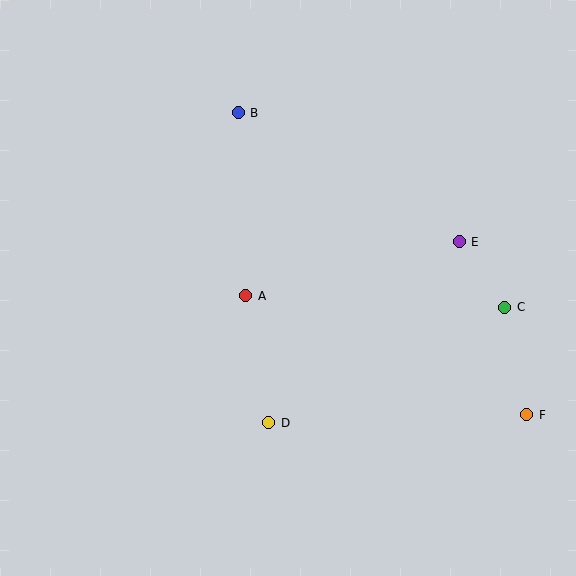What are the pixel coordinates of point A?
Point A is at (246, 296).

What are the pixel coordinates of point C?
Point C is at (505, 307).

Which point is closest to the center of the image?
Point A at (246, 296) is closest to the center.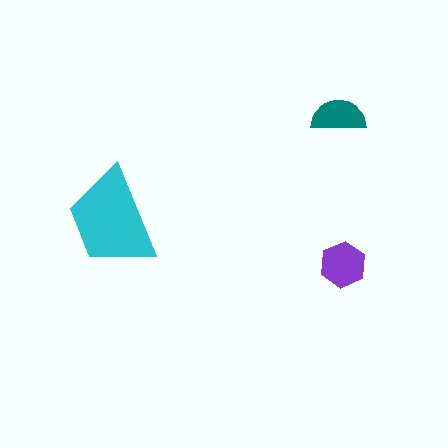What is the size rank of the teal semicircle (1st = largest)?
3rd.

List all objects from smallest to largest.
The teal semicircle, the purple hexagon, the cyan trapezoid.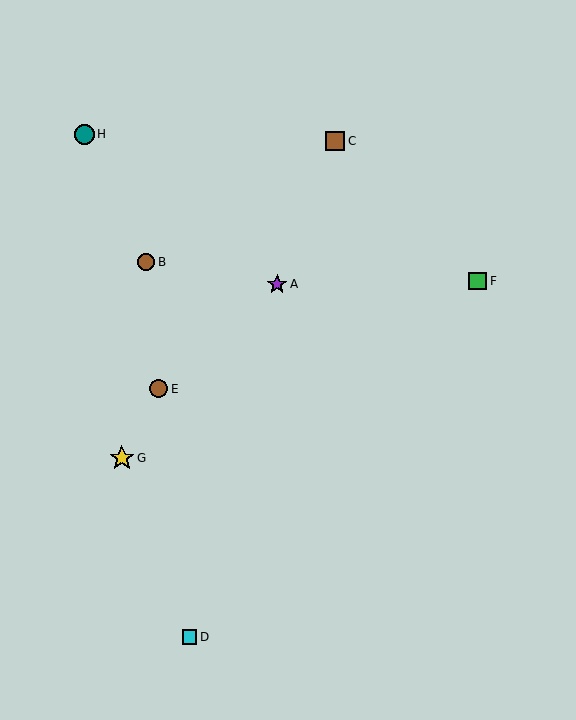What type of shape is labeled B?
Shape B is a brown circle.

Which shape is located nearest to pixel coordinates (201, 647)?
The cyan square (labeled D) at (190, 637) is nearest to that location.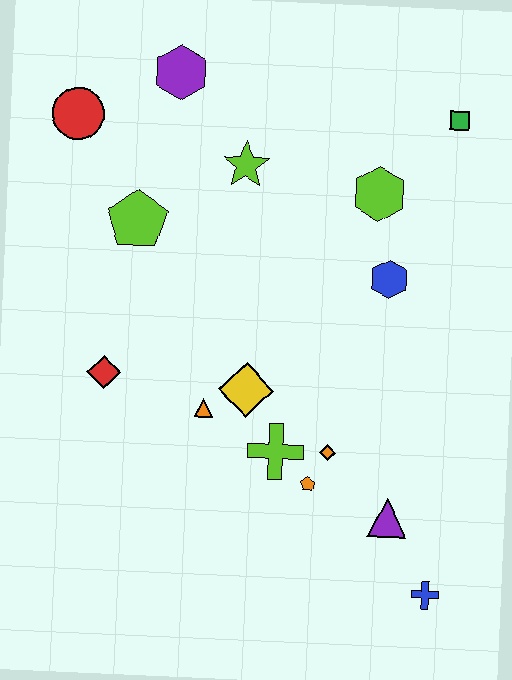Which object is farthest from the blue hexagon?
The red circle is farthest from the blue hexagon.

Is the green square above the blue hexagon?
Yes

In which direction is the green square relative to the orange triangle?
The green square is above the orange triangle.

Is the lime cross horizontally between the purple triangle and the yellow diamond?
Yes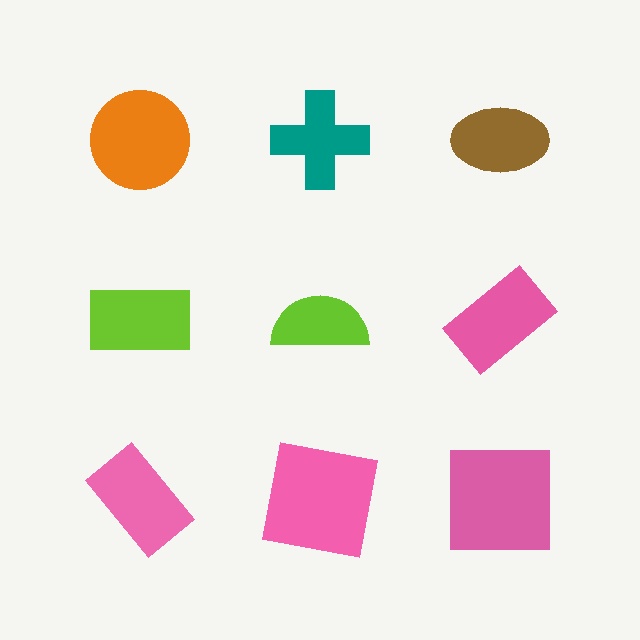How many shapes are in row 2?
3 shapes.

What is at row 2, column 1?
A lime rectangle.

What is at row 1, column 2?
A teal cross.